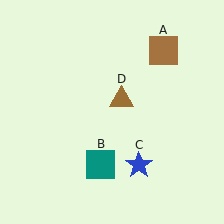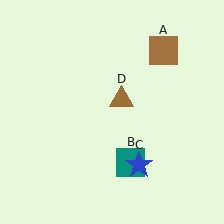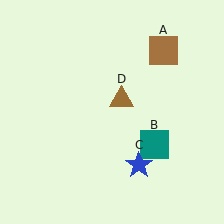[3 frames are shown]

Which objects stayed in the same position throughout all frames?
Brown square (object A) and blue star (object C) and brown triangle (object D) remained stationary.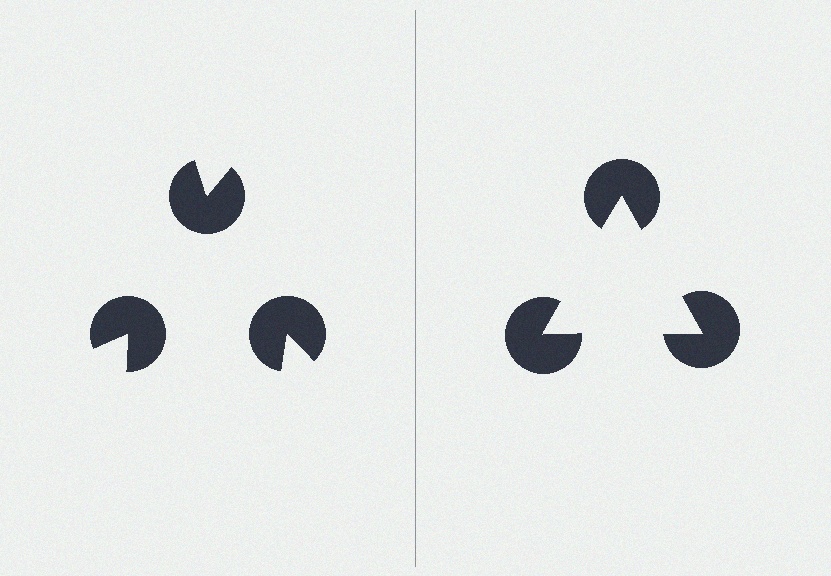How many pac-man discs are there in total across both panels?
6 — 3 on each side.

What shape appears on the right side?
An illusory triangle.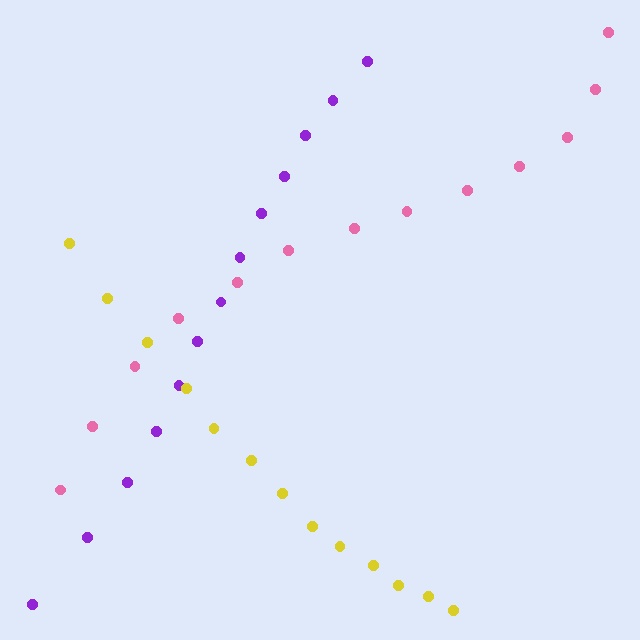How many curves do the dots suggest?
There are 3 distinct paths.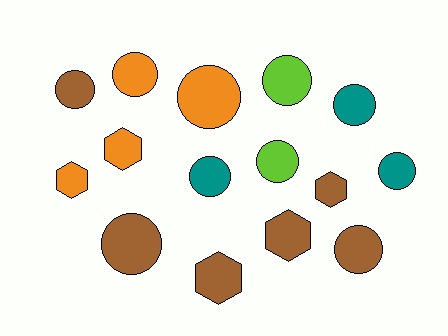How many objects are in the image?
There are 15 objects.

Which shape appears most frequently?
Circle, with 10 objects.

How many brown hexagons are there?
There are 3 brown hexagons.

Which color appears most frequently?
Brown, with 6 objects.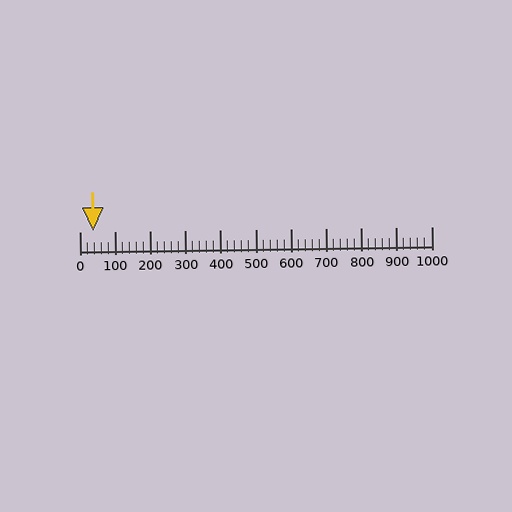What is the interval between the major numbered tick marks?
The major tick marks are spaced 100 units apart.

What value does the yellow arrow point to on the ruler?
The yellow arrow points to approximately 37.